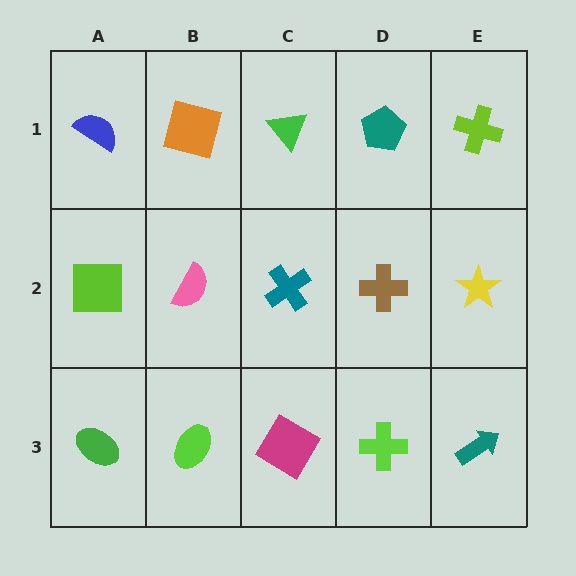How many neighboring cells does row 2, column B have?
4.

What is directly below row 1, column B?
A pink semicircle.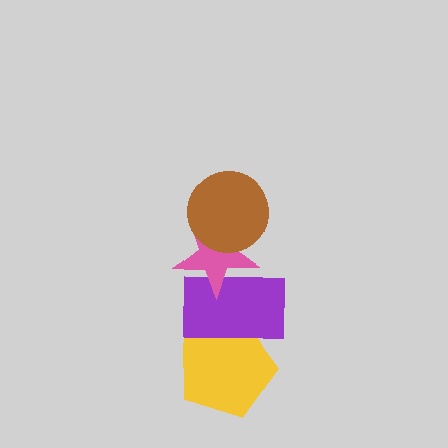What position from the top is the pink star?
The pink star is 2nd from the top.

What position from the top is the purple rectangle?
The purple rectangle is 3rd from the top.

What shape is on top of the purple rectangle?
The pink star is on top of the purple rectangle.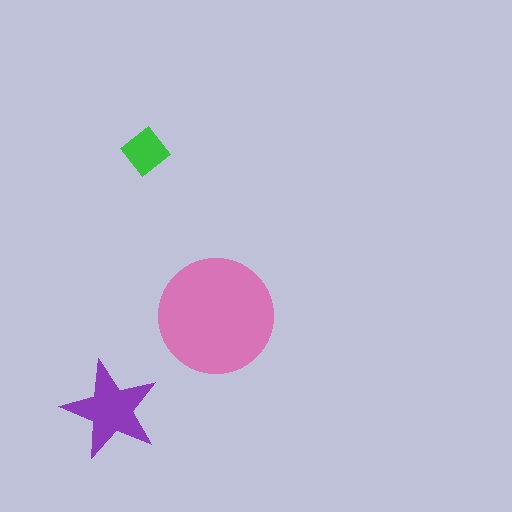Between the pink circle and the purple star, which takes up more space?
The pink circle.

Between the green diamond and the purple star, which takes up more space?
The purple star.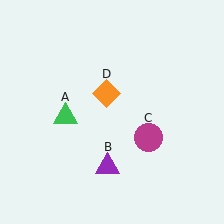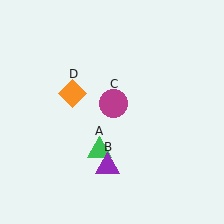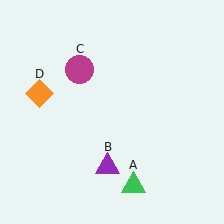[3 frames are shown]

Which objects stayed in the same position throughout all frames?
Purple triangle (object B) remained stationary.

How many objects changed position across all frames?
3 objects changed position: green triangle (object A), magenta circle (object C), orange diamond (object D).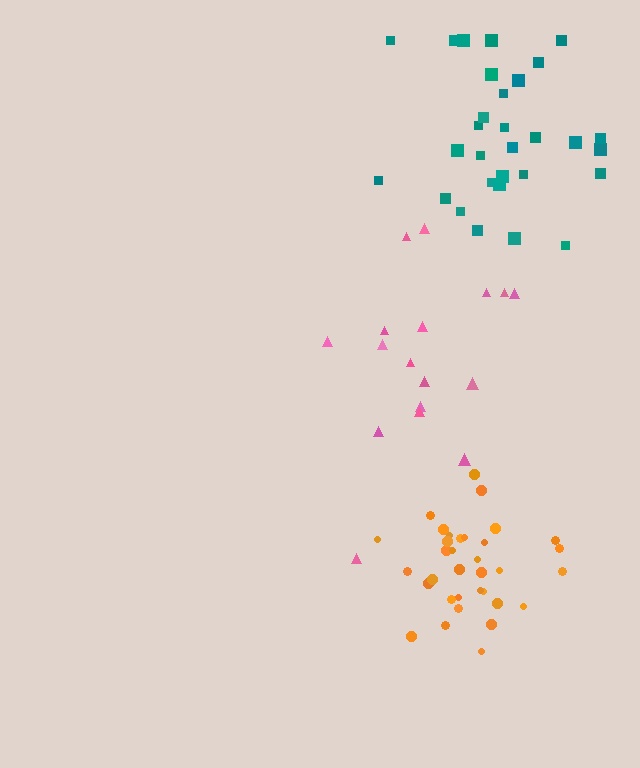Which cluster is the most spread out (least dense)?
Pink.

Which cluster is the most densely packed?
Orange.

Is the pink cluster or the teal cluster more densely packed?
Teal.